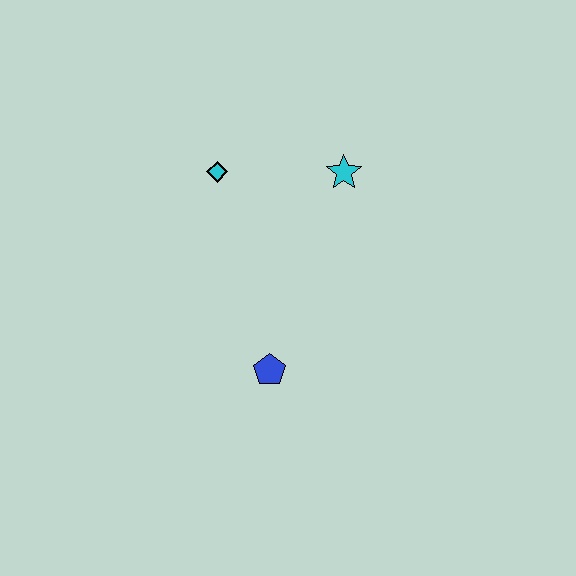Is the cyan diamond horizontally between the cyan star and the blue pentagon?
No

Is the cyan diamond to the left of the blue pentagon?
Yes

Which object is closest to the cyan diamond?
The cyan star is closest to the cyan diamond.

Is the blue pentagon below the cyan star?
Yes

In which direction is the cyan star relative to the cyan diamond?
The cyan star is to the right of the cyan diamond.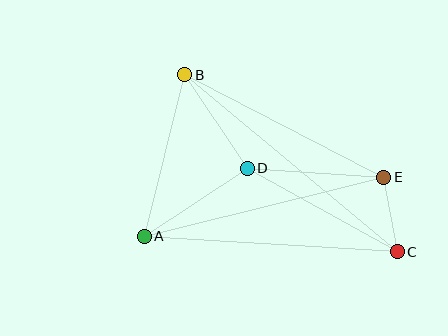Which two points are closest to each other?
Points C and E are closest to each other.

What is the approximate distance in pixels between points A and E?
The distance between A and E is approximately 247 pixels.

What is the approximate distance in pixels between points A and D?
The distance between A and D is approximately 123 pixels.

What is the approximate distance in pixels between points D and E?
The distance between D and E is approximately 137 pixels.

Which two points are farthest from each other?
Points B and C are farthest from each other.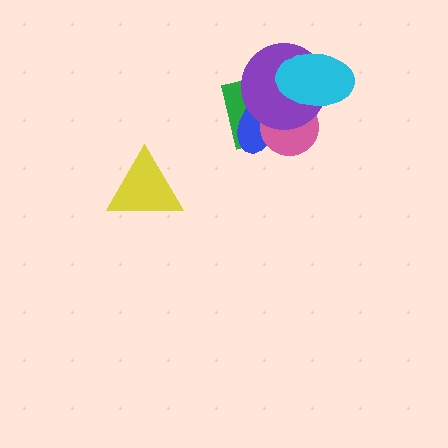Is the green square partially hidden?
Yes, it is partially covered by another shape.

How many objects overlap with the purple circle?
4 objects overlap with the purple circle.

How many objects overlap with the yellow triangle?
0 objects overlap with the yellow triangle.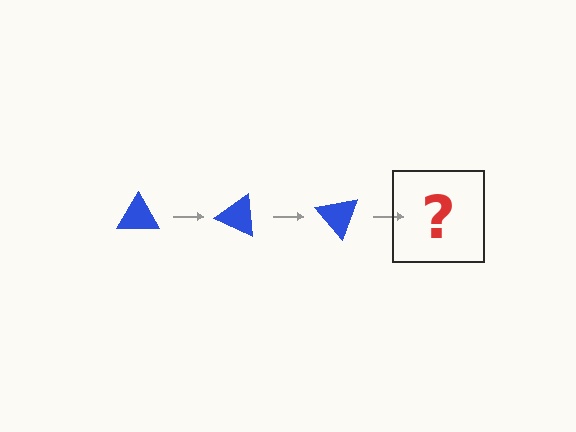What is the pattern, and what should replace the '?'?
The pattern is that the triangle rotates 25 degrees each step. The '?' should be a blue triangle rotated 75 degrees.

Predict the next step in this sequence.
The next step is a blue triangle rotated 75 degrees.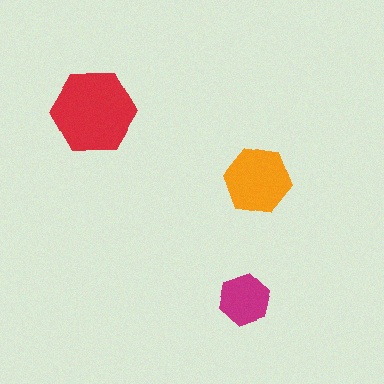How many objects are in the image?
There are 3 objects in the image.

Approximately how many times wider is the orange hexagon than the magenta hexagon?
About 1.5 times wider.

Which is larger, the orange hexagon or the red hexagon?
The red one.